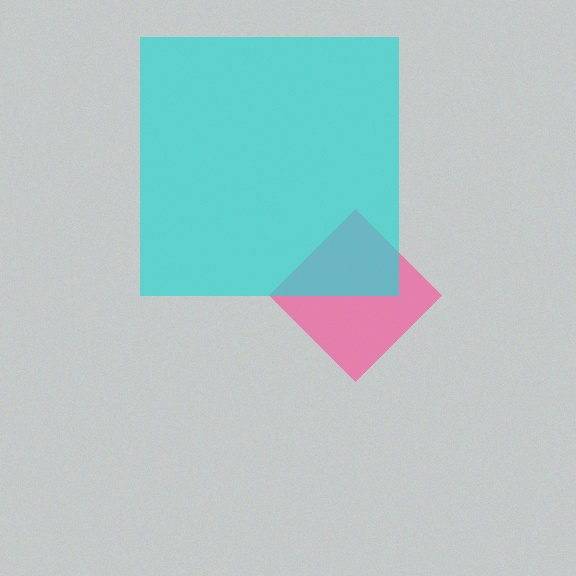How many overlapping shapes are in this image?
There are 2 overlapping shapes in the image.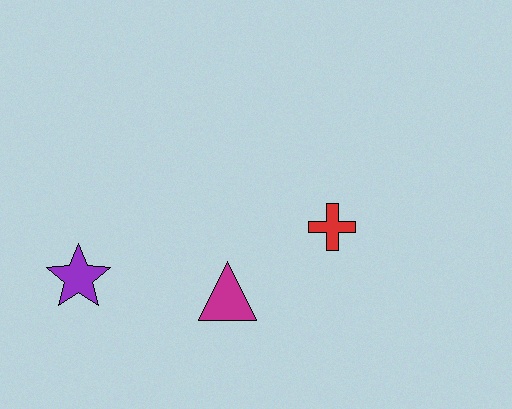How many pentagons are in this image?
There are no pentagons.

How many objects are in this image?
There are 3 objects.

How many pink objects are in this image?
There are no pink objects.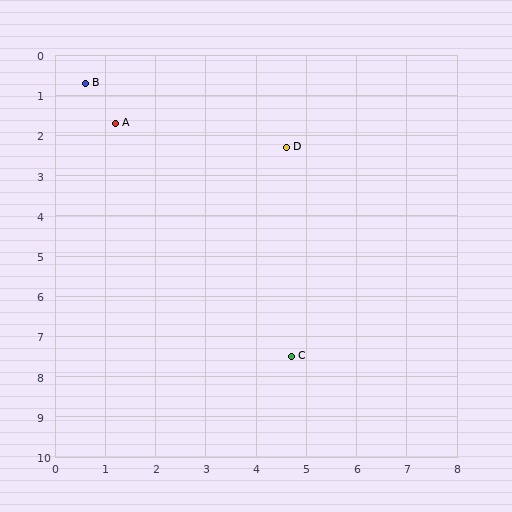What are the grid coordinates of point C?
Point C is at approximately (4.7, 7.5).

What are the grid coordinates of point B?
Point B is at approximately (0.6, 0.7).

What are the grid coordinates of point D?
Point D is at approximately (4.6, 2.3).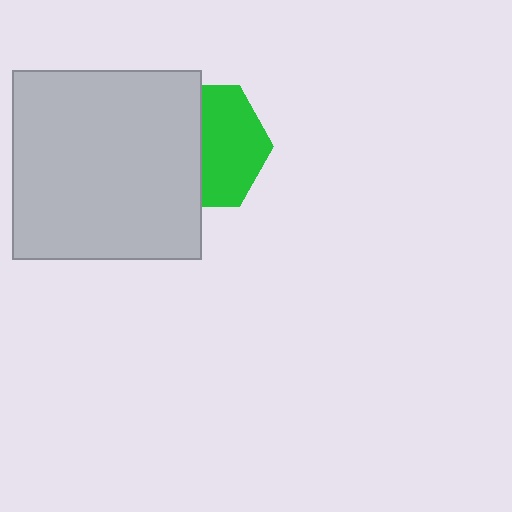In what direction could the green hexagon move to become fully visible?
The green hexagon could move right. That would shift it out from behind the light gray square entirely.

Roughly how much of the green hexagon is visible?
About half of it is visible (roughly 53%).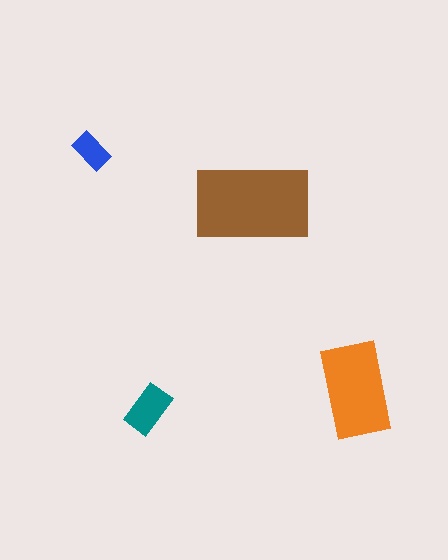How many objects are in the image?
There are 4 objects in the image.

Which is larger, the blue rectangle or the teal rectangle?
The teal one.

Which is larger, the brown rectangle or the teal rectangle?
The brown one.